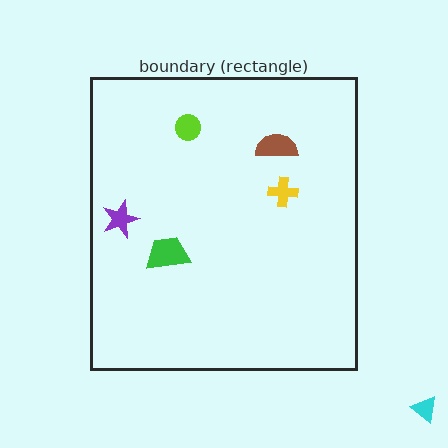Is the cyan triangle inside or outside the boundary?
Outside.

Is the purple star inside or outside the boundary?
Inside.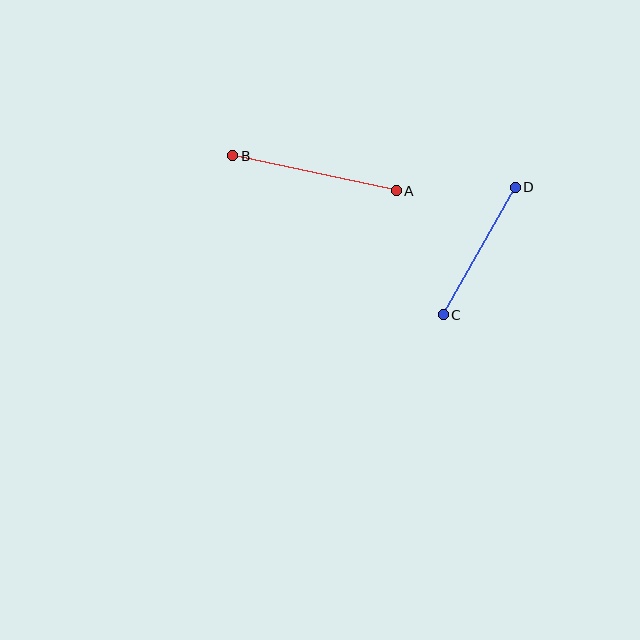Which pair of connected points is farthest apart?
Points A and B are farthest apart.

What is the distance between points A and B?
The distance is approximately 167 pixels.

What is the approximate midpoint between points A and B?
The midpoint is at approximately (314, 173) pixels.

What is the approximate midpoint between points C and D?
The midpoint is at approximately (479, 251) pixels.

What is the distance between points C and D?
The distance is approximately 146 pixels.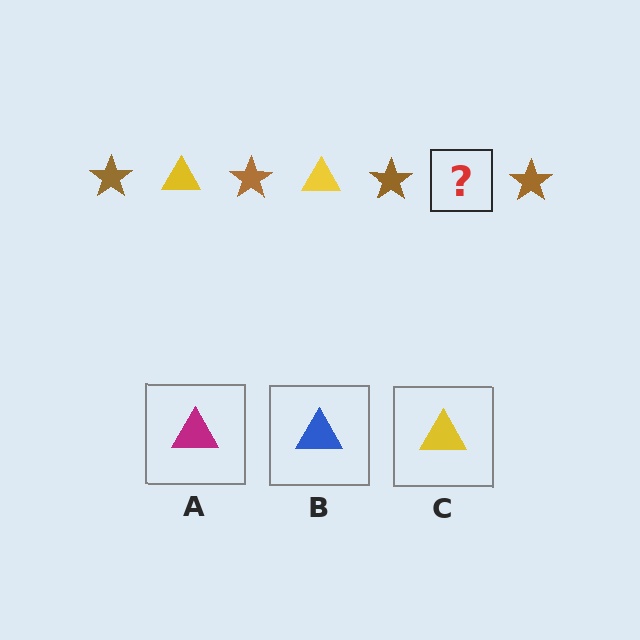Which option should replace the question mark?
Option C.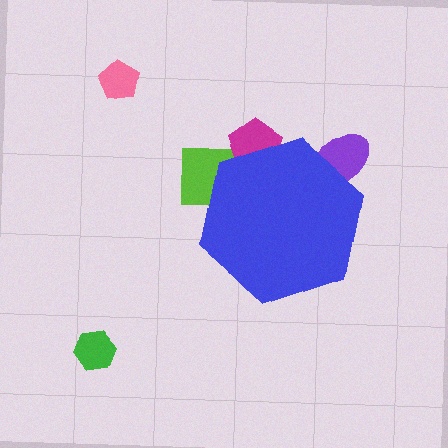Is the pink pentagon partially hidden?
No, the pink pentagon is fully visible.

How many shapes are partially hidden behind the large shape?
3 shapes are partially hidden.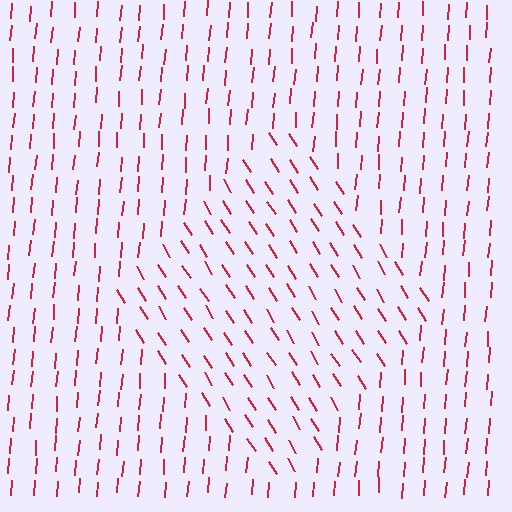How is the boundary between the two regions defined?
The boundary is defined purely by a change in line orientation (approximately 36 degrees difference). All lines are the same color and thickness.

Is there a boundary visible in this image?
Yes, there is a texture boundary formed by a change in line orientation.